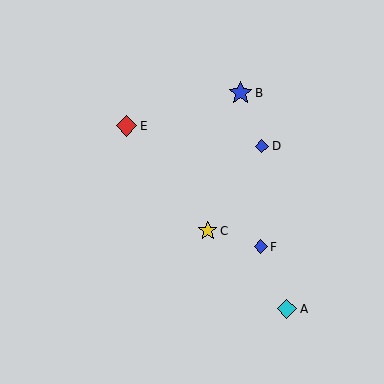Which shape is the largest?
The blue star (labeled B) is the largest.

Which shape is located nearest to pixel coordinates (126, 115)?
The red diamond (labeled E) at (126, 126) is nearest to that location.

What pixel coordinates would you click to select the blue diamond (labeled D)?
Click at (262, 146) to select the blue diamond D.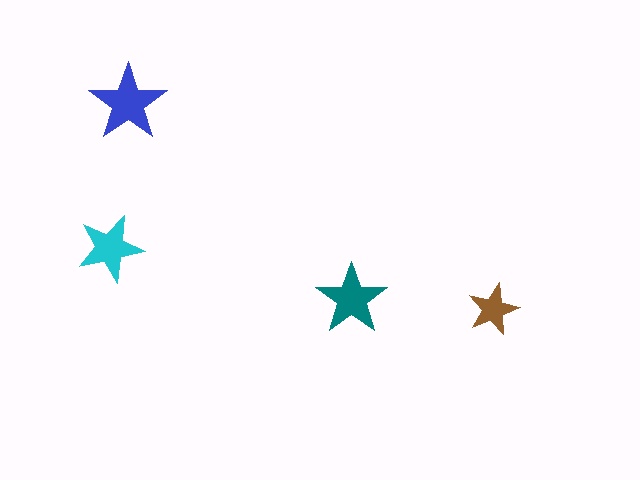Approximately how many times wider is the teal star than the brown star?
About 1.5 times wider.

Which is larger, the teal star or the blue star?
The blue one.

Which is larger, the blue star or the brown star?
The blue one.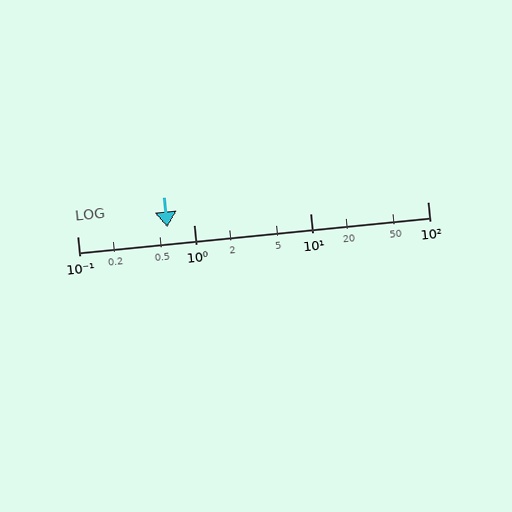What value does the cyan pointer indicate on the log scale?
The pointer indicates approximately 0.59.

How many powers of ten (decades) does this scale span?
The scale spans 3 decades, from 0.1 to 100.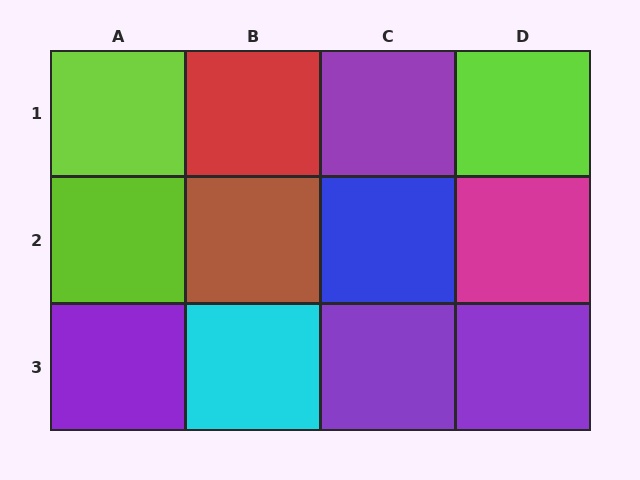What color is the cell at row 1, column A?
Lime.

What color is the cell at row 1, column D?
Lime.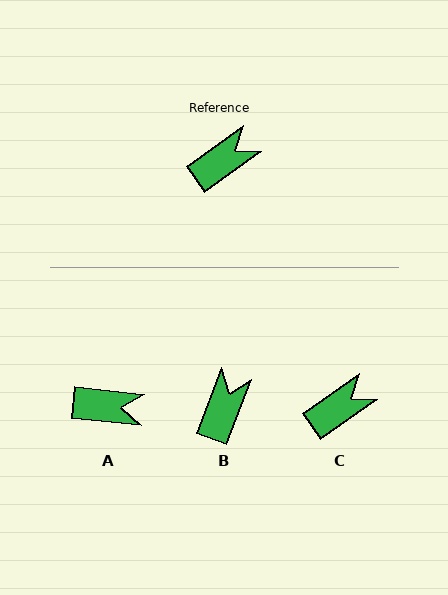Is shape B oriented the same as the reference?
No, it is off by about 34 degrees.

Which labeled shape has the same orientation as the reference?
C.